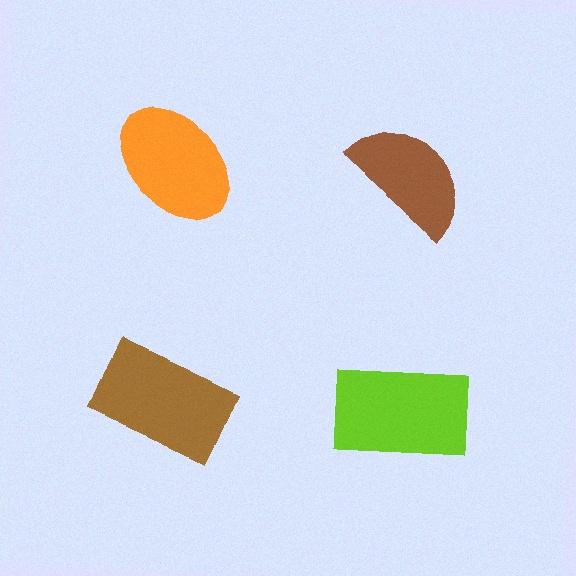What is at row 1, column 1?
An orange ellipse.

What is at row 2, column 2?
A lime rectangle.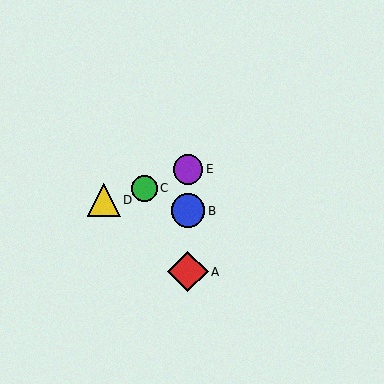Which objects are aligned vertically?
Objects A, B, E are aligned vertically.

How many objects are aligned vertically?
3 objects (A, B, E) are aligned vertically.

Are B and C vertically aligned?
No, B is at x≈188 and C is at x≈144.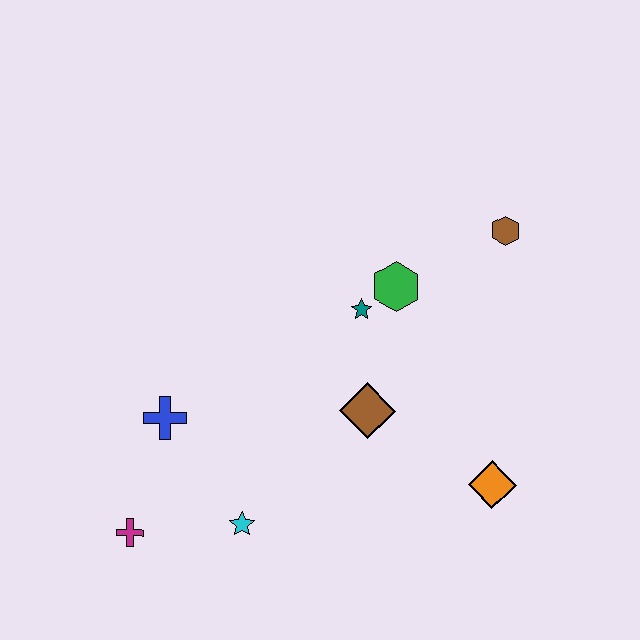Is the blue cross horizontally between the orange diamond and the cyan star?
No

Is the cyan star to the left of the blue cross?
No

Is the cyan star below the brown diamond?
Yes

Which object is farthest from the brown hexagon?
The magenta cross is farthest from the brown hexagon.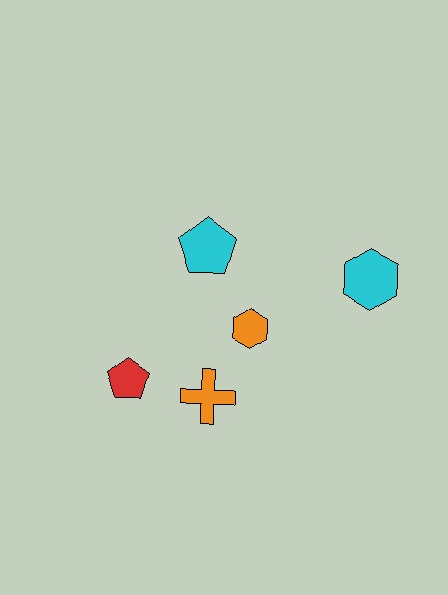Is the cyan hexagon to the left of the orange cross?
No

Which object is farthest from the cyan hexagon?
The red pentagon is farthest from the cyan hexagon.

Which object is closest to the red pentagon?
The orange cross is closest to the red pentagon.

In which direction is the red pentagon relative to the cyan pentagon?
The red pentagon is below the cyan pentagon.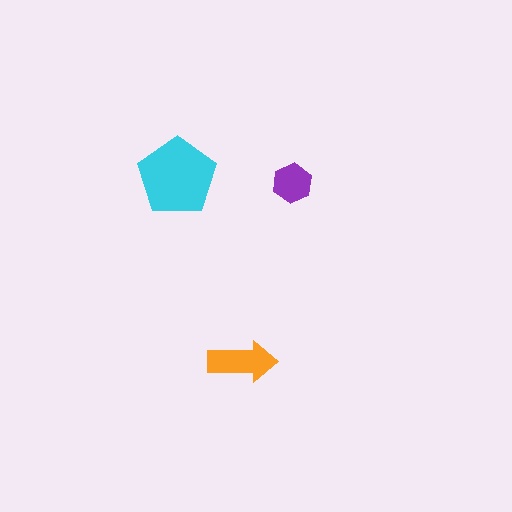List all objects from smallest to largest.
The purple hexagon, the orange arrow, the cyan pentagon.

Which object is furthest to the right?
The purple hexagon is rightmost.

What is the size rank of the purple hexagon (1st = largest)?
3rd.